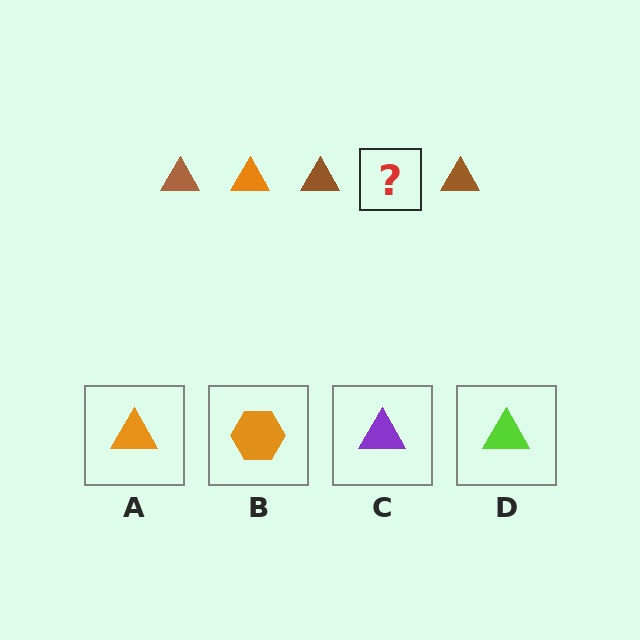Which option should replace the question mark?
Option A.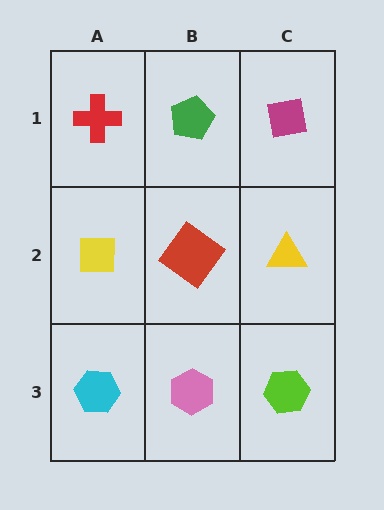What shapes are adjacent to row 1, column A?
A yellow square (row 2, column A), a green pentagon (row 1, column B).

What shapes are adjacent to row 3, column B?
A red diamond (row 2, column B), a cyan hexagon (row 3, column A), a lime hexagon (row 3, column C).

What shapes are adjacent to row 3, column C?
A yellow triangle (row 2, column C), a pink hexagon (row 3, column B).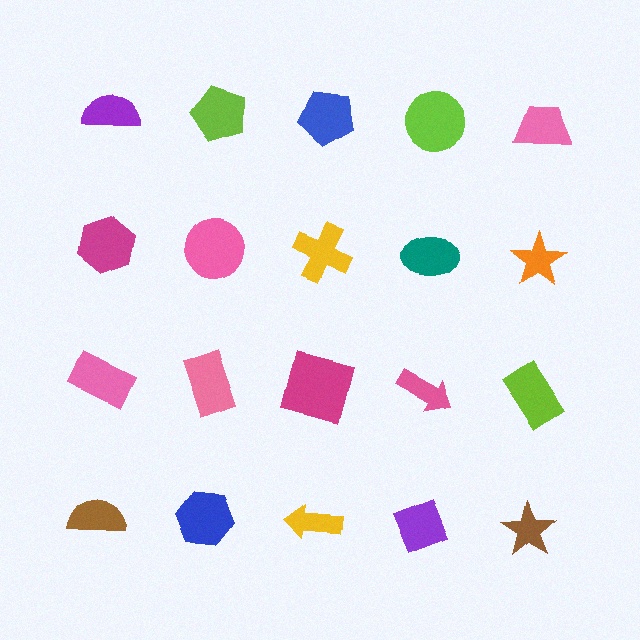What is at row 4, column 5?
A brown star.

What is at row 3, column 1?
A pink rectangle.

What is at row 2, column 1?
A magenta hexagon.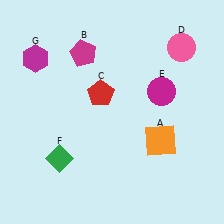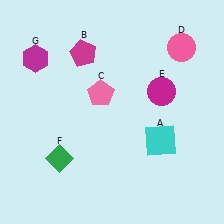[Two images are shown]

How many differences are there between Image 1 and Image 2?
There are 2 differences between the two images.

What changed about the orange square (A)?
In Image 1, A is orange. In Image 2, it changed to cyan.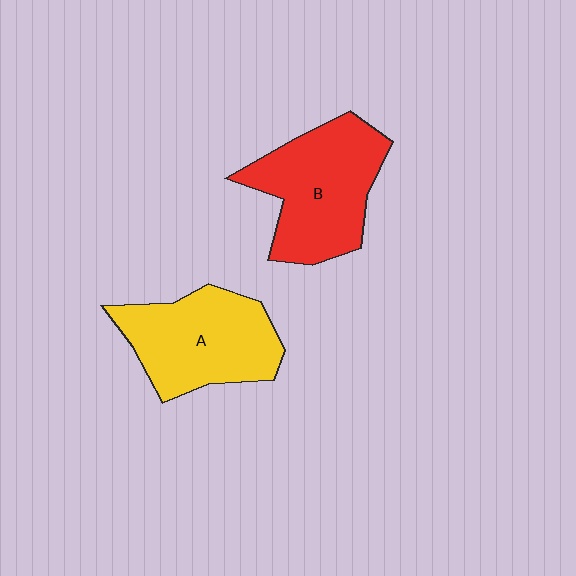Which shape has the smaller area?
Shape A (yellow).